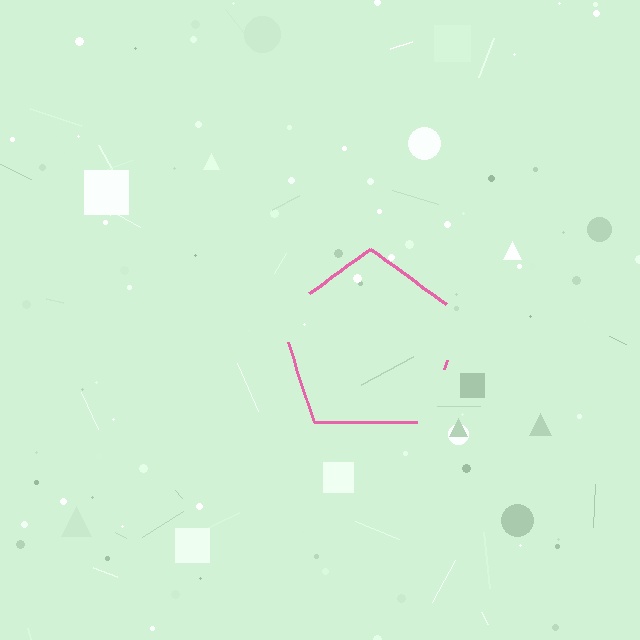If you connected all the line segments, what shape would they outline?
They would outline a pentagon.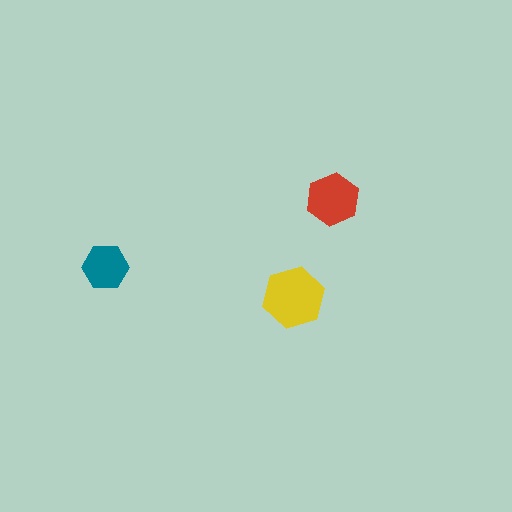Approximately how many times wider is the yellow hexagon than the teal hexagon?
About 1.5 times wider.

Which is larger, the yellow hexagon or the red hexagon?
The yellow one.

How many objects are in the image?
There are 3 objects in the image.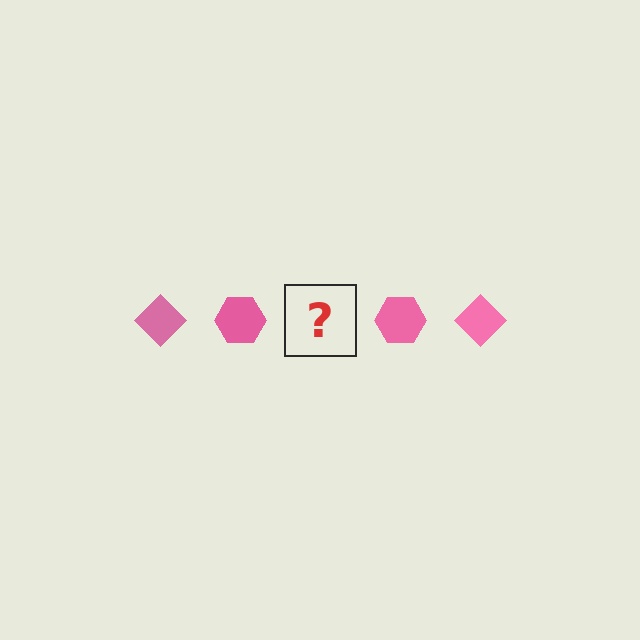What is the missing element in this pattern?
The missing element is a pink diamond.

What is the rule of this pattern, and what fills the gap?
The rule is that the pattern cycles through diamond, hexagon shapes in pink. The gap should be filled with a pink diamond.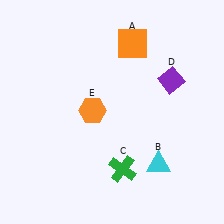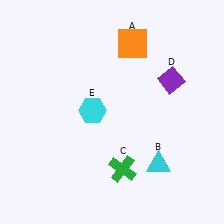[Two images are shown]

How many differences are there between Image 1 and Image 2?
There is 1 difference between the two images.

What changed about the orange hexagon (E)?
In Image 1, E is orange. In Image 2, it changed to cyan.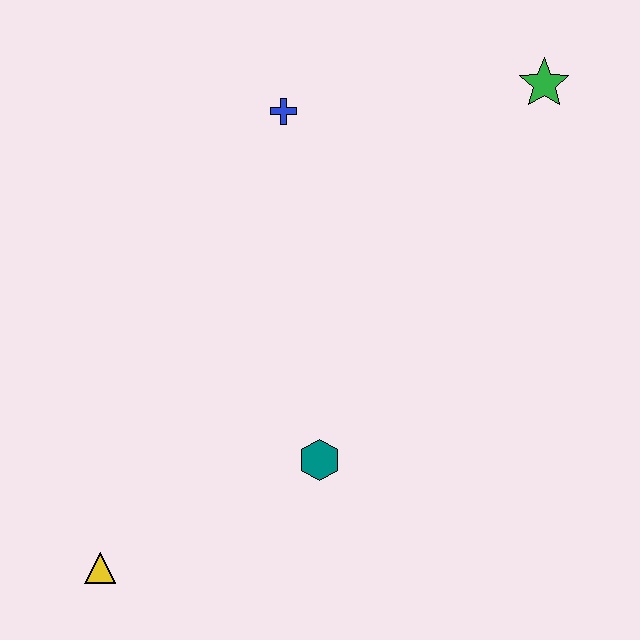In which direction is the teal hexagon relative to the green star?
The teal hexagon is below the green star.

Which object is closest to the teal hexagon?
The yellow triangle is closest to the teal hexagon.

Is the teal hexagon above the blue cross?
No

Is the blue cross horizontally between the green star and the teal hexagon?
No